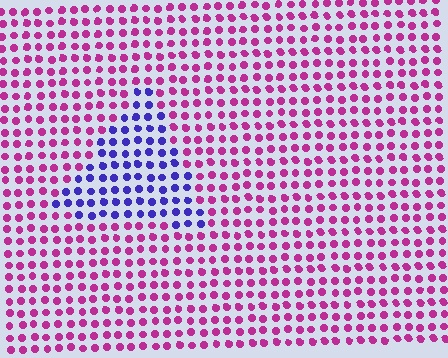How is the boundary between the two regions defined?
The boundary is defined purely by a slight shift in hue (about 69 degrees). Spacing, size, and orientation are identical on both sides.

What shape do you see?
I see a triangle.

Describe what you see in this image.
The image is filled with small magenta elements in a uniform arrangement. A triangle-shaped region is visible where the elements are tinted to a slightly different hue, forming a subtle color boundary.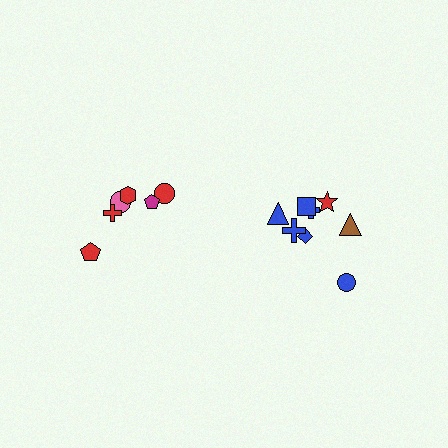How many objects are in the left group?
There are 6 objects.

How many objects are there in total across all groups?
There are 14 objects.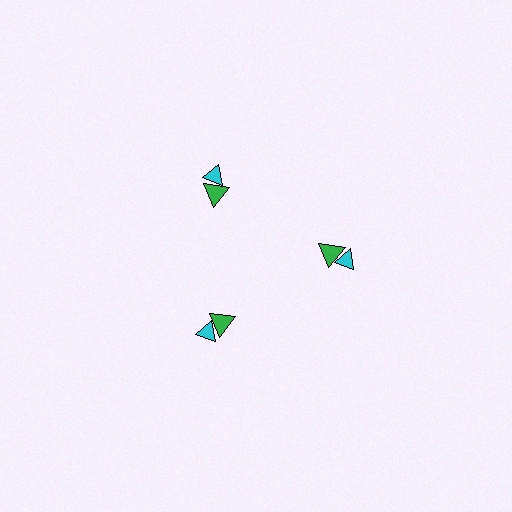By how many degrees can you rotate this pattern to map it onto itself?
The pattern maps onto itself every 120 degrees of rotation.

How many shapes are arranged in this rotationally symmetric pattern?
There are 6 shapes, arranged in 3 groups of 2.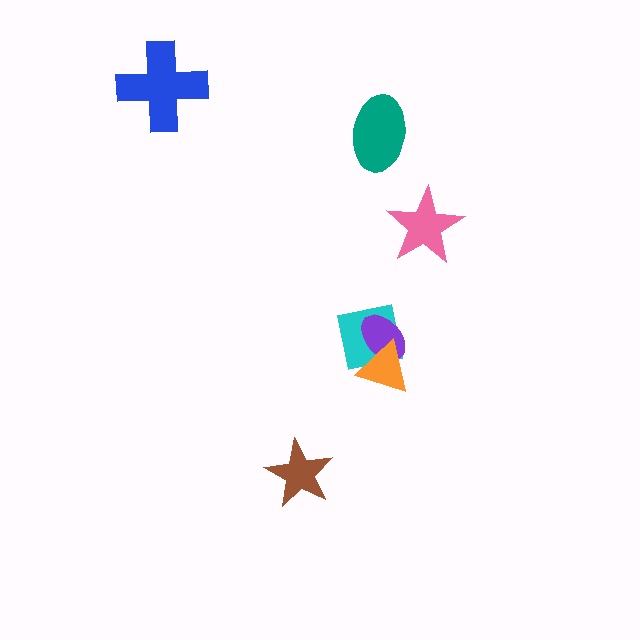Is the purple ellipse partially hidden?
Yes, it is partially covered by another shape.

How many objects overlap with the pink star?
0 objects overlap with the pink star.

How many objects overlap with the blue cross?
0 objects overlap with the blue cross.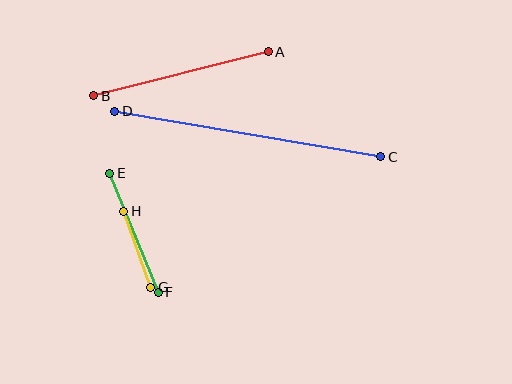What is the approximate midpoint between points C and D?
The midpoint is at approximately (248, 134) pixels.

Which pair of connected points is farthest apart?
Points C and D are farthest apart.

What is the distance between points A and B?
The distance is approximately 180 pixels.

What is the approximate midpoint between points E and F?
The midpoint is at approximately (134, 233) pixels.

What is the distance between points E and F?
The distance is approximately 129 pixels.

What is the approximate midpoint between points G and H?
The midpoint is at approximately (137, 249) pixels.